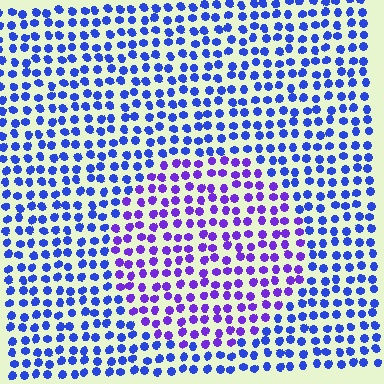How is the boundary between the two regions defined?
The boundary is defined purely by a slight shift in hue (about 36 degrees). Spacing, size, and orientation are identical on both sides.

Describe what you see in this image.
The image is filled with small blue elements in a uniform arrangement. A circle-shaped region is visible where the elements are tinted to a slightly different hue, forming a subtle color boundary.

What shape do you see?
I see a circle.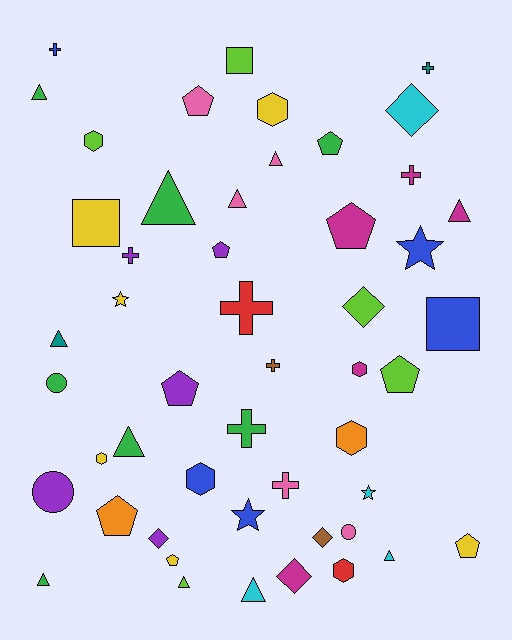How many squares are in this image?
There are 3 squares.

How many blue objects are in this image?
There are 5 blue objects.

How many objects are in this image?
There are 50 objects.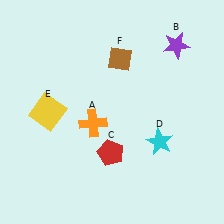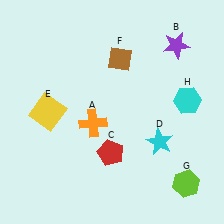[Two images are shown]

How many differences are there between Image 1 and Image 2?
There are 2 differences between the two images.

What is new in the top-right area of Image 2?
A cyan hexagon (H) was added in the top-right area of Image 2.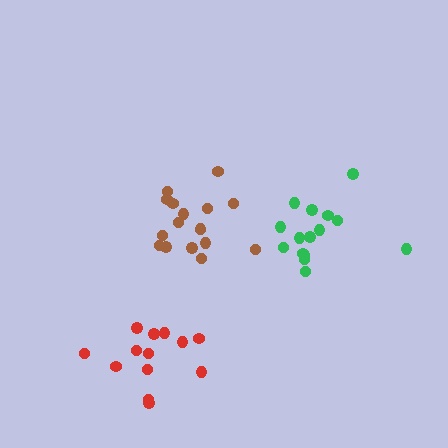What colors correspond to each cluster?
The clusters are colored: green, brown, red.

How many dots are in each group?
Group 1: 15 dots, Group 2: 17 dots, Group 3: 13 dots (45 total).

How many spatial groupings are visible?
There are 3 spatial groupings.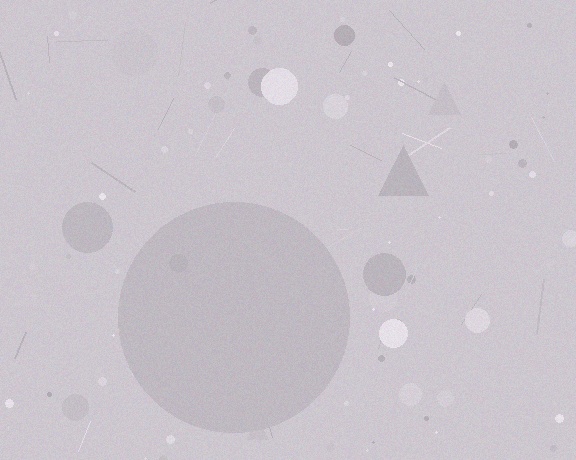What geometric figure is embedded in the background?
A circle is embedded in the background.